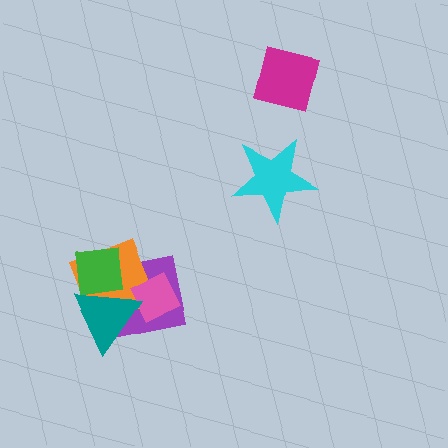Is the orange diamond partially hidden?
Yes, it is partially covered by another shape.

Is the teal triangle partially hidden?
No, no other shape covers it.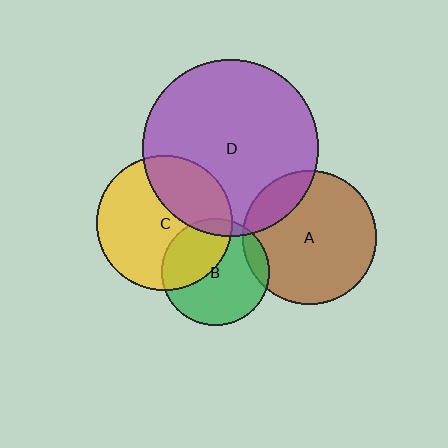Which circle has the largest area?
Circle D (purple).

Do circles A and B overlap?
Yes.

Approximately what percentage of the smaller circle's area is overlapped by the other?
Approximately 10%.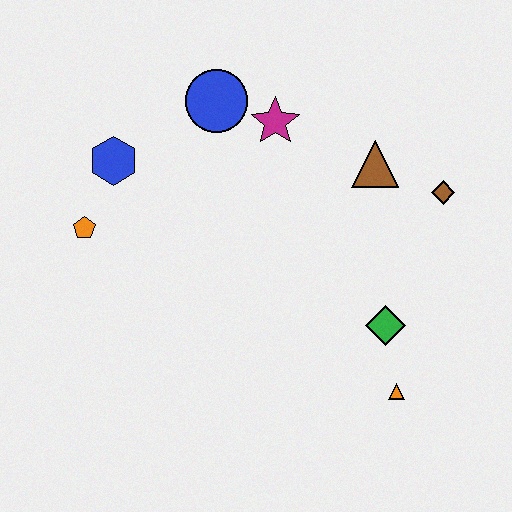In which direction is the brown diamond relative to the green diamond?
The brown diamond is above the green diamond.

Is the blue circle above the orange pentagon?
Yes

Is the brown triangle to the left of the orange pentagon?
No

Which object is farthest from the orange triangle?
The blue hexagon is farthest from the orange triangle.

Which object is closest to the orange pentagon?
The blue hexagon is closest to the orange pentagon.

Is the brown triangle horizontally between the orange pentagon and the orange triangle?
Yes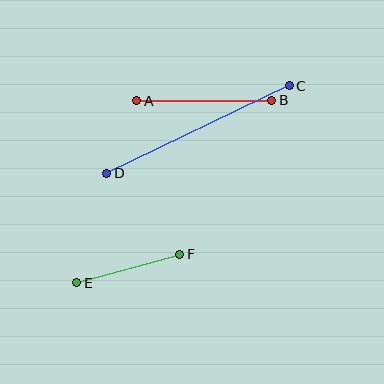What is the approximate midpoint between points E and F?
The midpoint is at approximately (128, 268) pixels.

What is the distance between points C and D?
The distance is approximately 202 pixels.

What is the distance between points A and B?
The distance is approximately 135 pixels.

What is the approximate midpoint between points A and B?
The midpoint is at approximately (204, 101) pixels.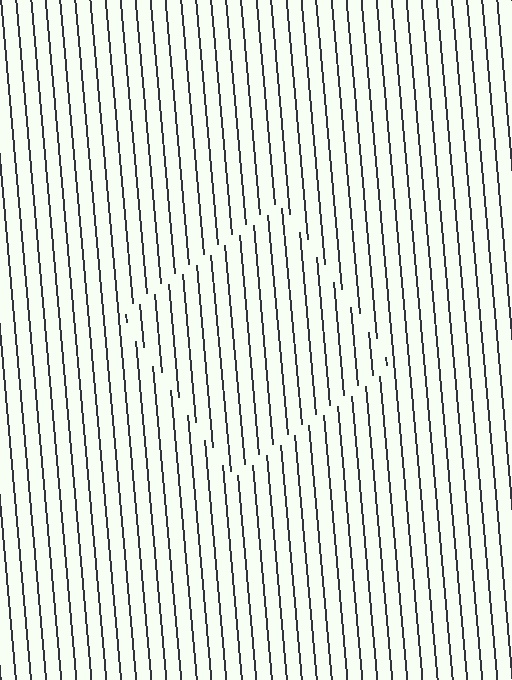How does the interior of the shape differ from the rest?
The interior of the shape contains the same grating, shifted by half a period — the contour is defined by the phase discontinuity where line-ends from the inner and outer gratings abut.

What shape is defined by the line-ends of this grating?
An illusory square. The interior of the shape contains the same grating, shifted by half a period — the contour is defined by the phase discontinuity where line-ends from the inner and outer gratings abut.